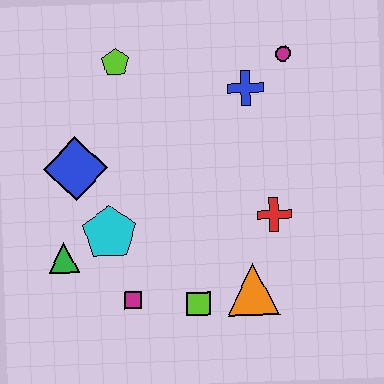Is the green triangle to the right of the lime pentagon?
No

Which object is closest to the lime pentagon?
The blue diamond is closest to the lime pentagon.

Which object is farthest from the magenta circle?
The green triangle is farthest from the magenta circle.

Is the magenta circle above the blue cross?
Yes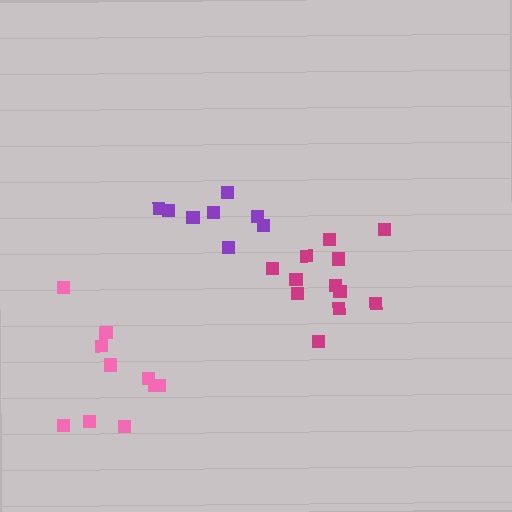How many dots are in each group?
Group 1: 12 dots, Group 2: 8 dots, Group 3: 10 dots (30 total).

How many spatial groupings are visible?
There are 3 spatial groupings.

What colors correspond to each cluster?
The clusters are colored: magenta, purple, pink.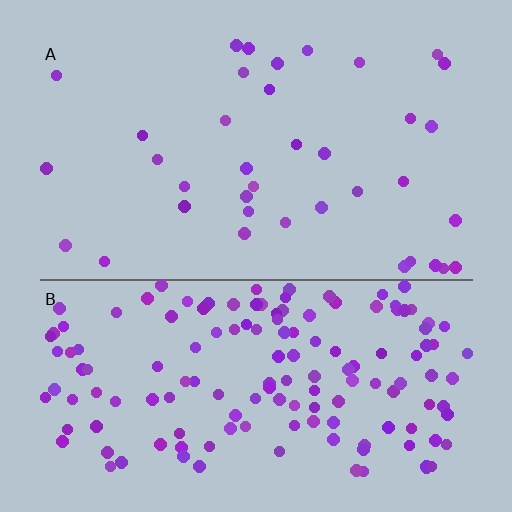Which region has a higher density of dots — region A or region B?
B (the bottom).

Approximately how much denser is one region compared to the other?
Approximately 4.0× — region B over region A.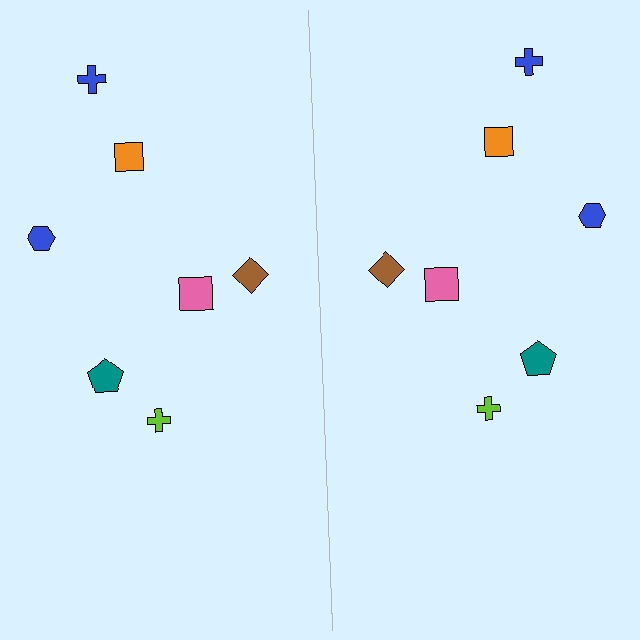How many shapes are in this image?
There are 14 shapes in this image.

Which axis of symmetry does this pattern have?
The pattern has a vertical axis of symmetry running through the center of the image.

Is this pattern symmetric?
Yes, this pattern has bilateral (reflection) symmetry.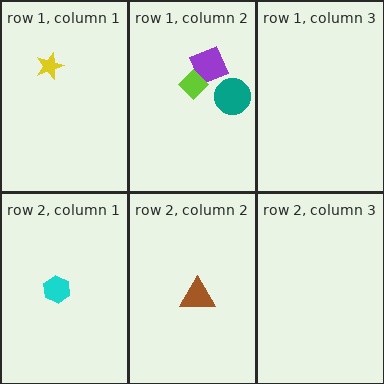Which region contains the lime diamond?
The row 1, column 2 region.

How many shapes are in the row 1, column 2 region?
3.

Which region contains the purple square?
The row 1, column 2 region.